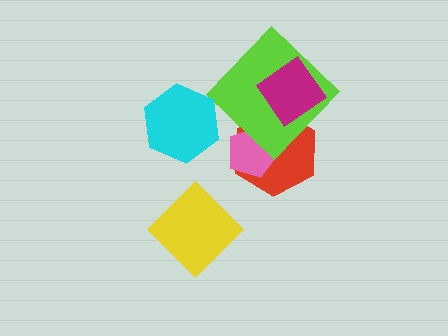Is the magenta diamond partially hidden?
No, no other shape covers it.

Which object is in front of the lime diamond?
The magenta diamond is in front of the lime diamond.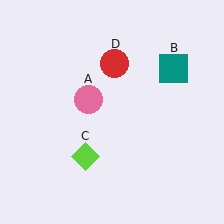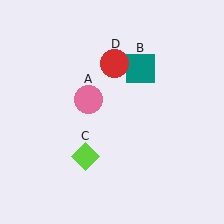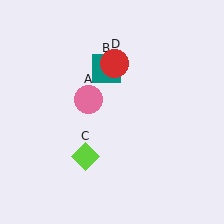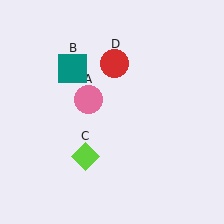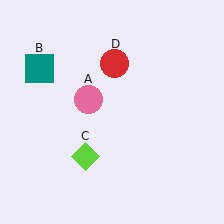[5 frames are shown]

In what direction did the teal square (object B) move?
The teal square (object B) moved left.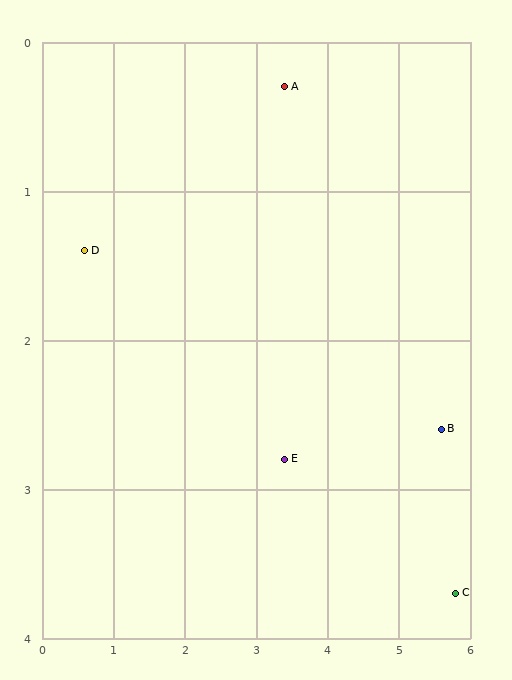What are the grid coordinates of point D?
Point D is at approximately (0.6, 1.4).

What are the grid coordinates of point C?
Point C is at approximately (5.8, 3.7).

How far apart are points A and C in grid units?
Points A and C are about 4.2 grid units apart.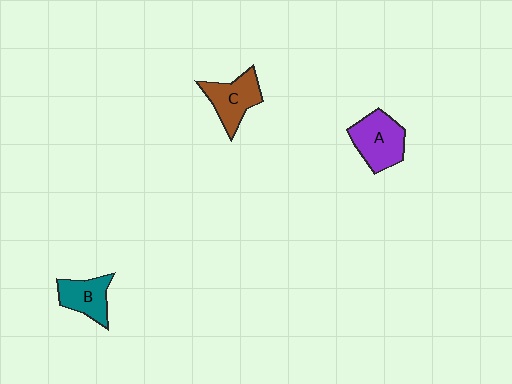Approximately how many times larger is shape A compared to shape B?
Approximately 1.3 times.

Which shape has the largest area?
Shape A (purple).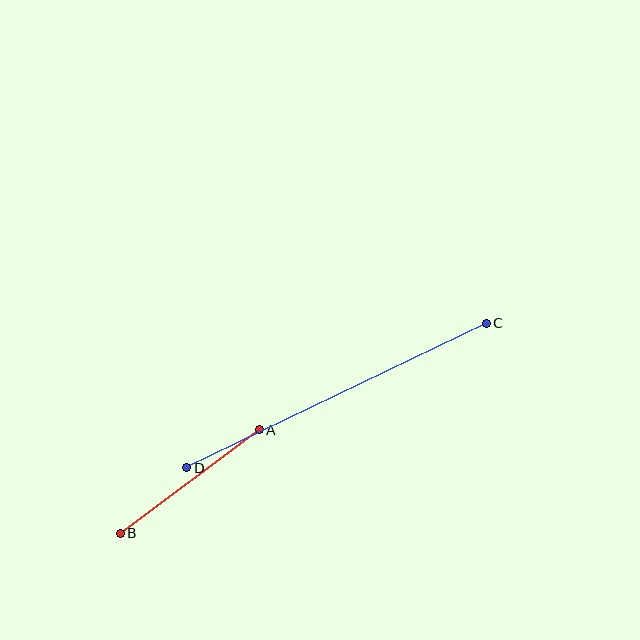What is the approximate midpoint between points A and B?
The midpoint is at approximately (190, 482) pixels.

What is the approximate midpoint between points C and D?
The midpoint is at approximately (336, 395) pixels.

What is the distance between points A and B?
The distance is approximately 174 pixels.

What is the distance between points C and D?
The distance is approximately 332 pixels.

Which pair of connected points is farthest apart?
Points C and D are farthest apart.